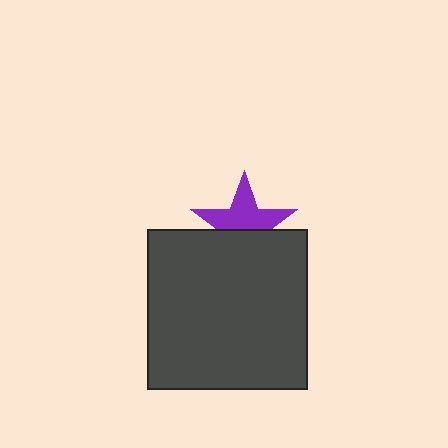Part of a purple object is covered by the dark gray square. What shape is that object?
It is a star.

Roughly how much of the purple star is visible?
About half of it is visible (roughly 57%).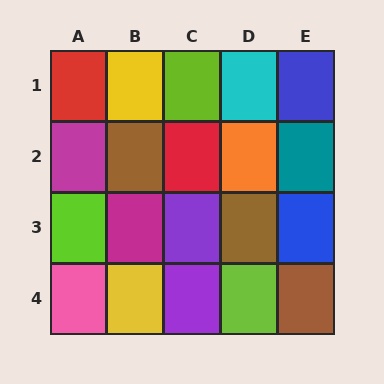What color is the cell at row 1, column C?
Lime.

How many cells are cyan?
1 cell is cyan.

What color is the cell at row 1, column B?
Yellow.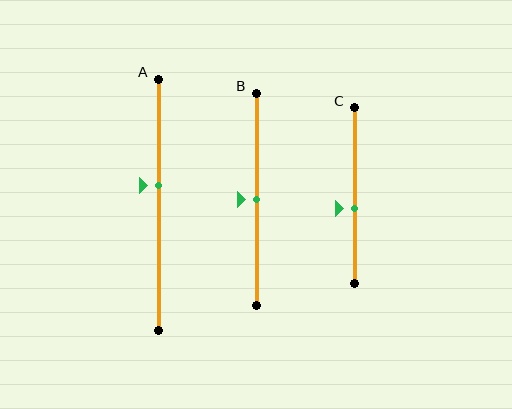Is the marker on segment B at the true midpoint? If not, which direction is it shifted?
Yes, the marker on segment B is at the true midpoint.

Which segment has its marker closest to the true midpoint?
Segment B has its marker closest to the true midpoint.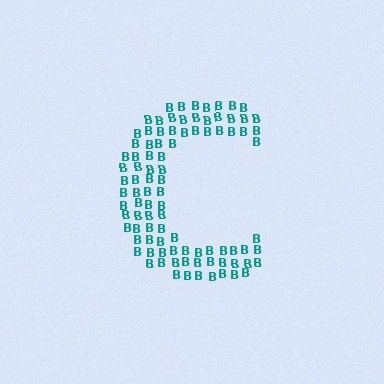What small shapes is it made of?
It is made of small letter B's.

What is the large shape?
The large shape is the letter C.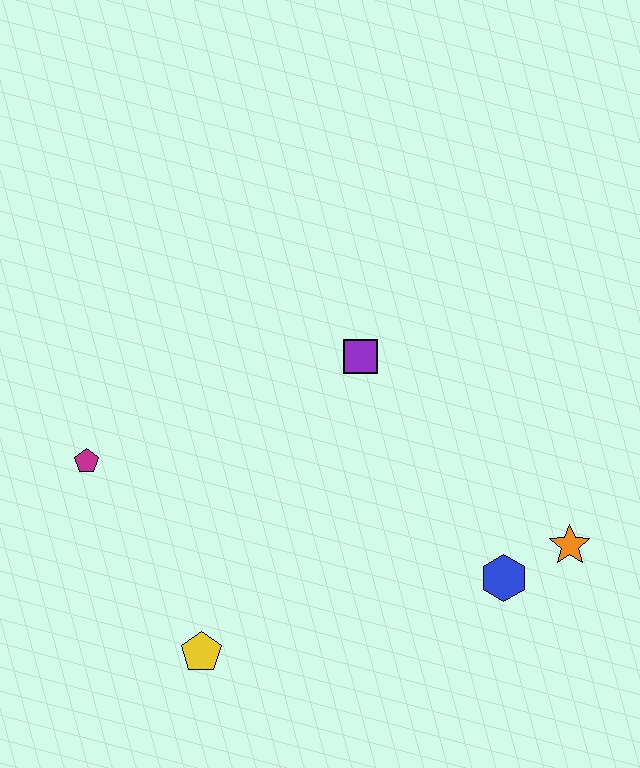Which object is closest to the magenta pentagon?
The yellow pentagon is closest to the magenta pentagon.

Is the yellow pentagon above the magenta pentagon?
No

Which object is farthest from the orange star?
The magenta pentagon is farthest from the orange star.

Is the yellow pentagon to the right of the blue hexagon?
No